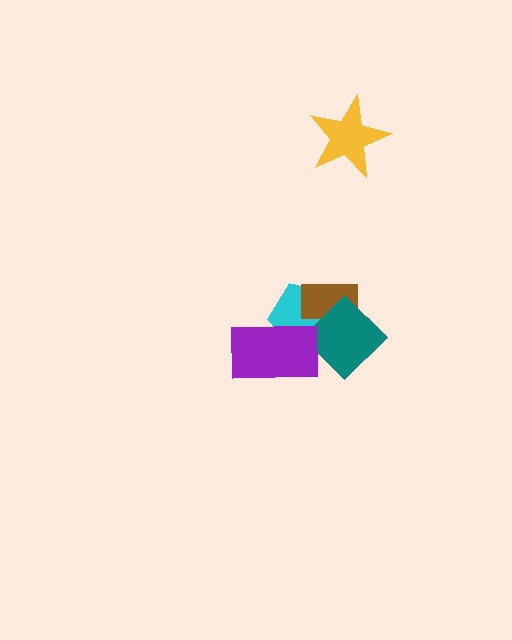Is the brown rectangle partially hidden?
Yes, it is partially covered by another shape.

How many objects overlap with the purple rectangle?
2 objects overlap with the purple rectangle.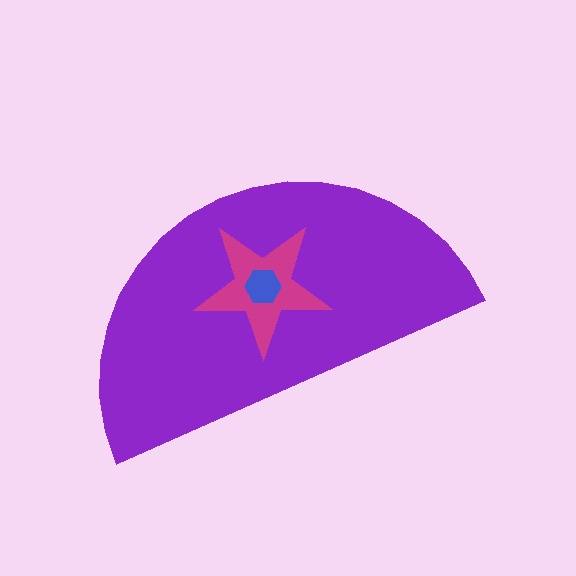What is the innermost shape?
The blue hexagon.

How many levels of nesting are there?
3.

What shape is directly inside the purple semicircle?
The magenta star.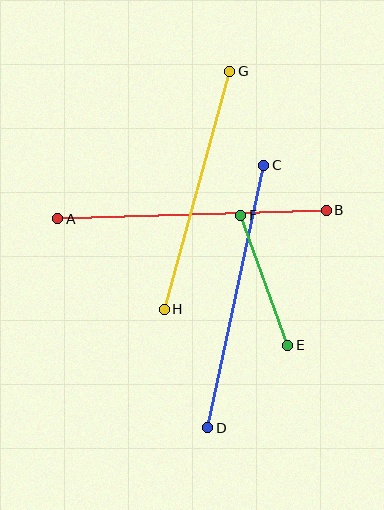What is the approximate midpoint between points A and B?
The midpoint is at approximately (192, 215) pixels.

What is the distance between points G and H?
The distance is approximately 247 pixels.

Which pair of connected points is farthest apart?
Points A and B are farthest apart.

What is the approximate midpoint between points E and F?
The midpoint is at approximately (264, 280) pixels.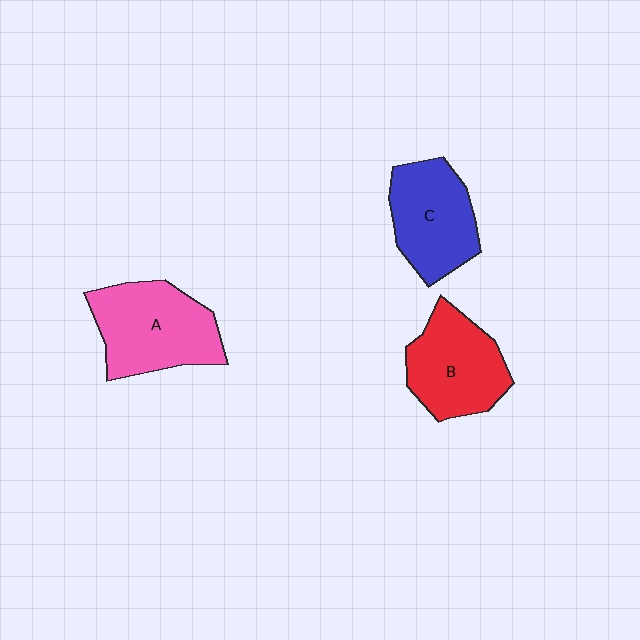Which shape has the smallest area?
Shape C (blue).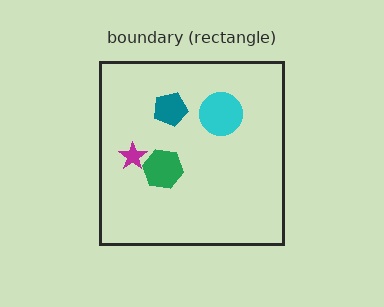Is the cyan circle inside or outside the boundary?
Inside.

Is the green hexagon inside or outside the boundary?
Inside.